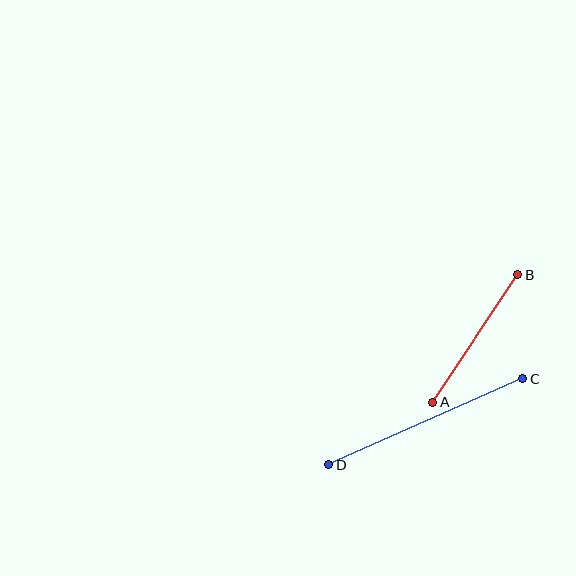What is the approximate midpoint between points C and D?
The midpoint is at approximately (426, 422) pixels.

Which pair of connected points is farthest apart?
Points C and D are farthest apart.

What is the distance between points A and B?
The distance is approximately 153 pixels.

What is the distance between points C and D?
The distance is approximately 213 pixels.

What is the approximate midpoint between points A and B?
The midpoint is at approximately (475, 338) pixels.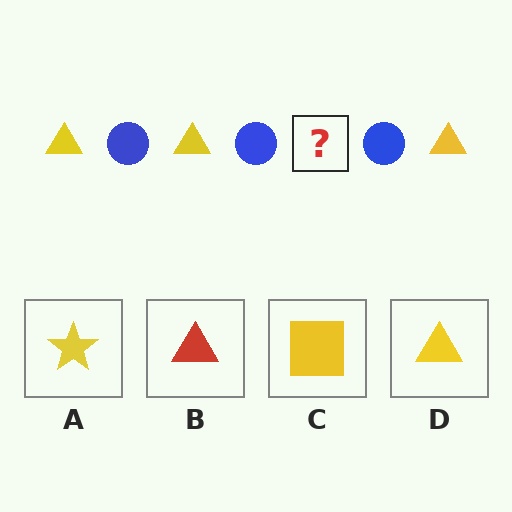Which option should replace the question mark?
Option D.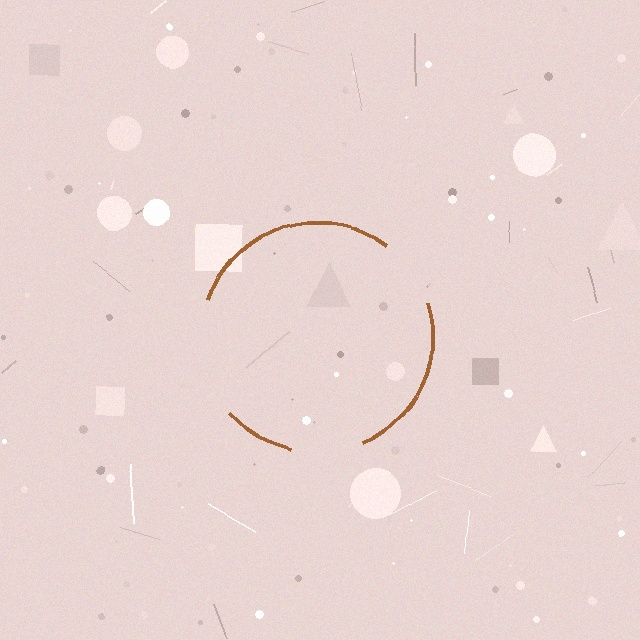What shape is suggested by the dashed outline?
The dashed outline suggests a circle.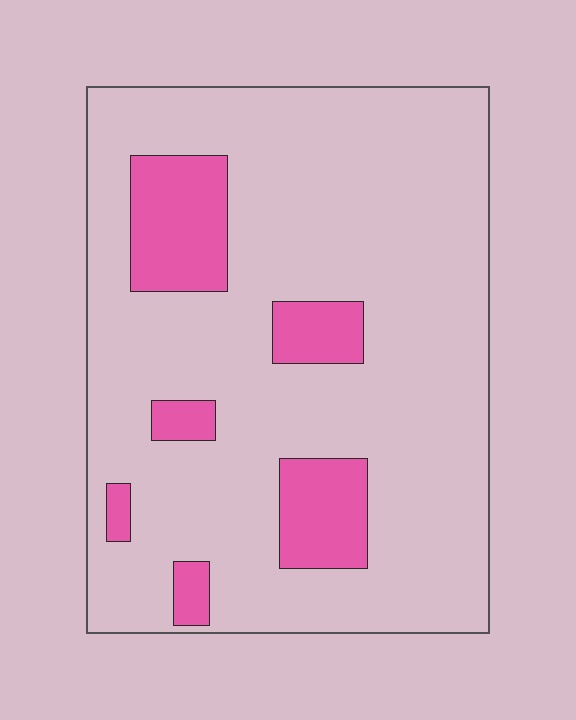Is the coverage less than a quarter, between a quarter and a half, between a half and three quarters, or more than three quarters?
Less than a quarter.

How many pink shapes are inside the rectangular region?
6.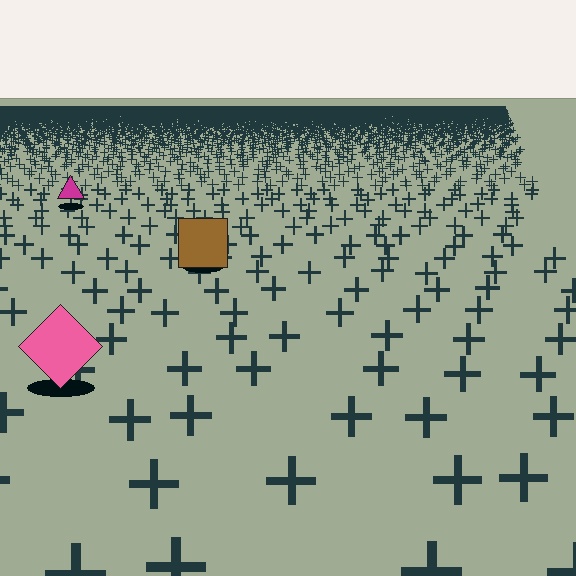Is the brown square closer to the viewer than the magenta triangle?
Yes. The brown square is closer — you can tell from the texture gradient: the ground texture is coarser near it.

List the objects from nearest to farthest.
From nearest to farthest: the pink diamond, the brown square, the magenta triangle.